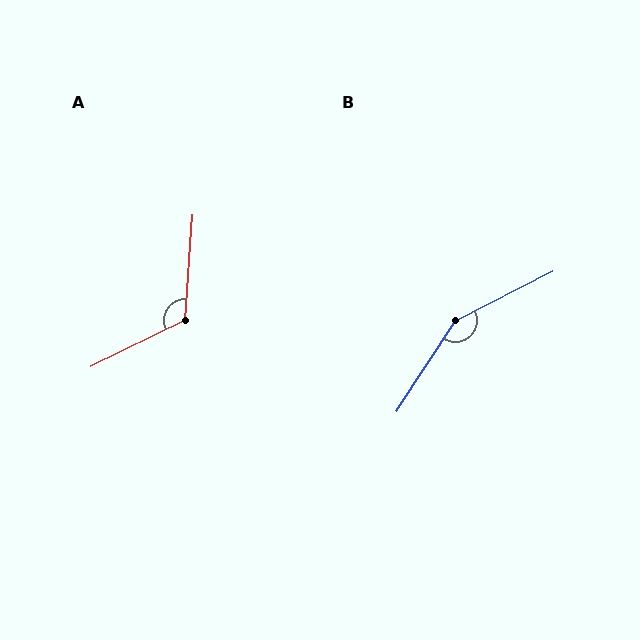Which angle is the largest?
B, at approximately 150 degrees.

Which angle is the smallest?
A, at approximately 120 degrees.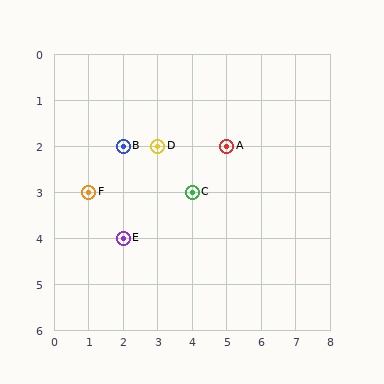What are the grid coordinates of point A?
Point A is at grid coordinates (5, 2).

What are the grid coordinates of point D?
Point D is at grid coordinates (3, 2).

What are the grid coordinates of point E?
Point E is at grid coordinates (2, 4).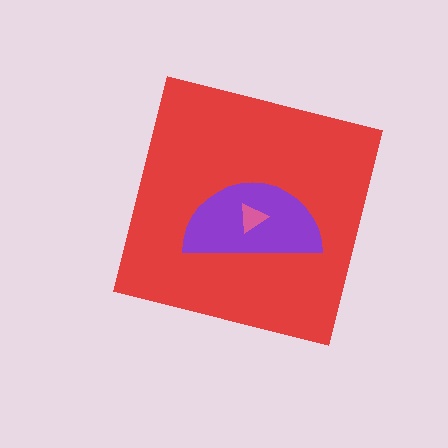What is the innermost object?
The pink triangle.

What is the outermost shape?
The red square.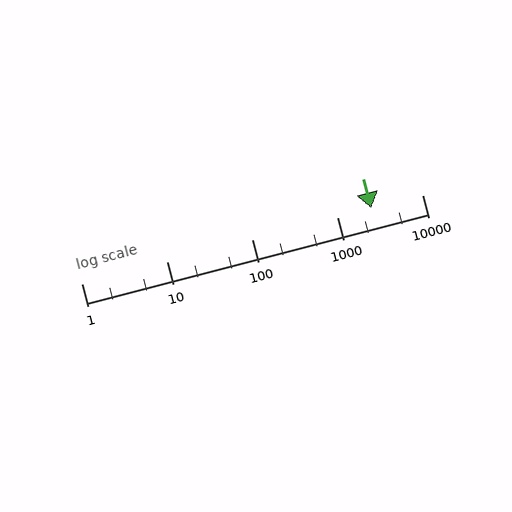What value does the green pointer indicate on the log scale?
The pointer indicates approximately 2500.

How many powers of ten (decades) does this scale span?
The scale spans 4 decades, from 1 to 10000.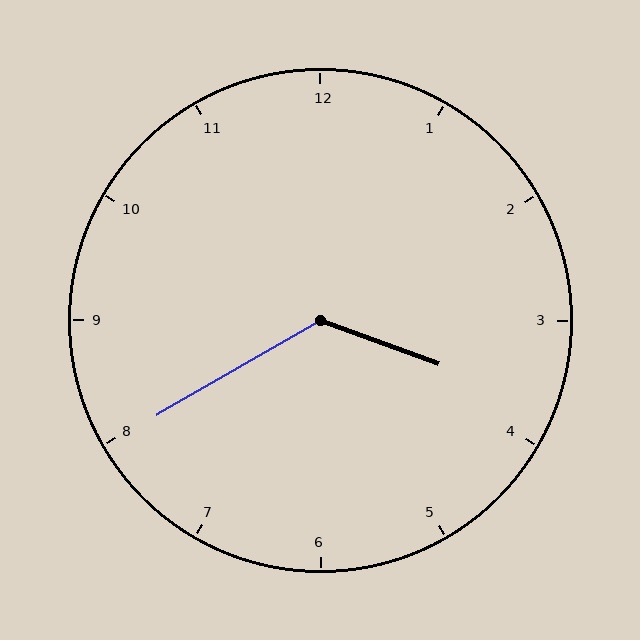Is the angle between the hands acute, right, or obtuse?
It is obtuse.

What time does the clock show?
3:40.